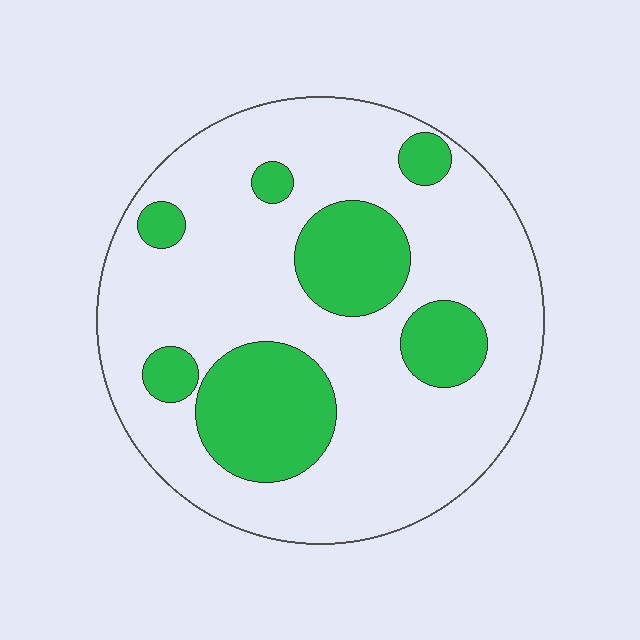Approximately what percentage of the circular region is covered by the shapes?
Approximately 25%.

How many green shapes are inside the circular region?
7.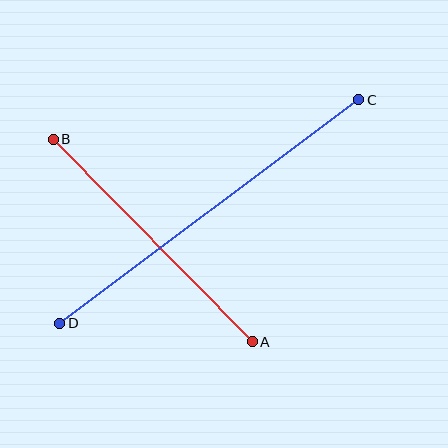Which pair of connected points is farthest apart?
Points C and D are farthest apart.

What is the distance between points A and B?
The distance is approximately 284 pixels.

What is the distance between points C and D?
The distance is approximately 373 pixels.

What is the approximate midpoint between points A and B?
The midpoint is at approximately (153, 240) pixels.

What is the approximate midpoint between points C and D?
The midpoint is at approximately (209, 211) pixels.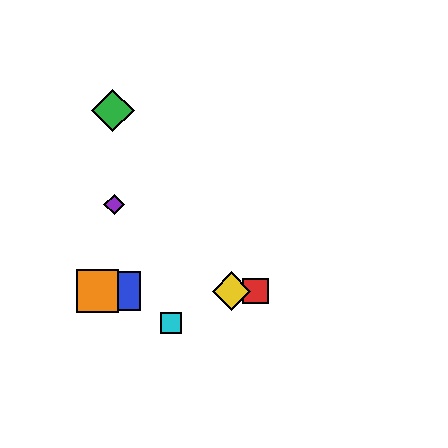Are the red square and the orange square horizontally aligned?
Yes, both are at y≈291.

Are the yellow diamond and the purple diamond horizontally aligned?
No, the yellow diamond is at y≈291 and the purple diamond is at y≈205.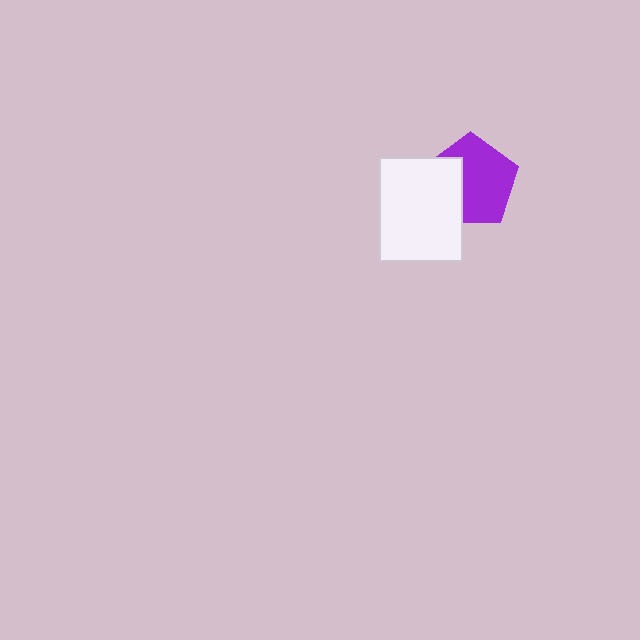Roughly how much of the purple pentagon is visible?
Most of it is visible (roughly 66%).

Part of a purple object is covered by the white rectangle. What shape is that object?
It is a pentagon.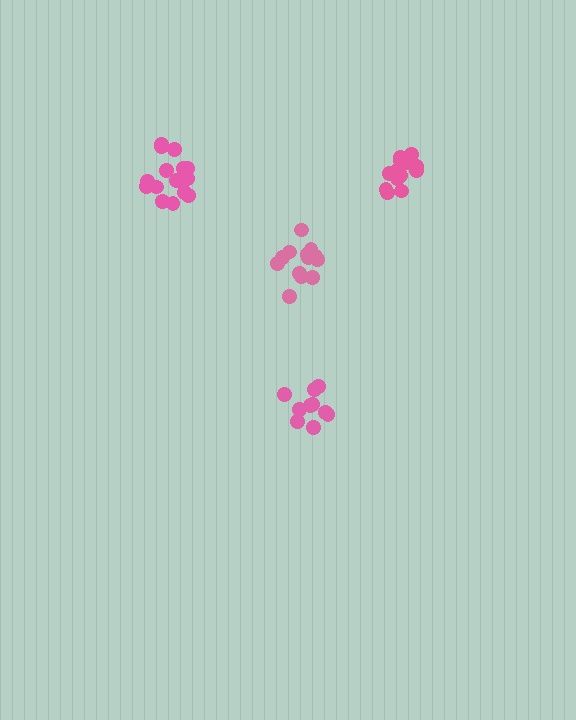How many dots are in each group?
Group 1: 15 dots, Group 2: 14 dots, Group 3: 13 dots, Group 4: 10 dots (52 total).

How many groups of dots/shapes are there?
There are 4 groups.